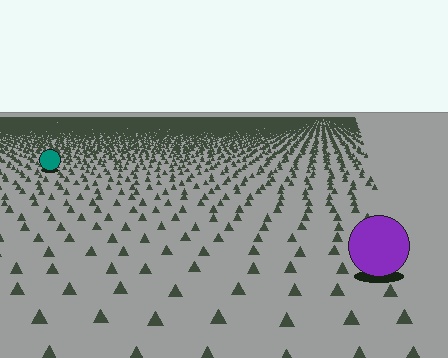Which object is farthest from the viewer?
The teal circle is farthest from the viewer. It appears smaller and the ground texture around it is denser.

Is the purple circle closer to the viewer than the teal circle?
Yes. The purple circle is closer — you can tell from the texture gradient: the ground texture is coarser near it.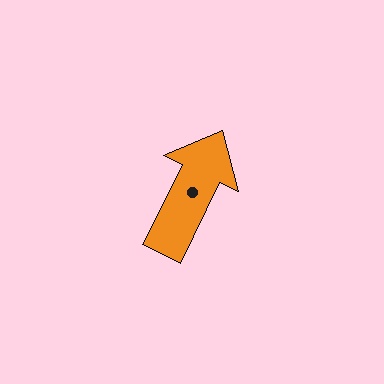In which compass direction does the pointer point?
Northeast.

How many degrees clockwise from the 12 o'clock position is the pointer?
Approximately 26 degrees.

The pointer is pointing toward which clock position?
Roughly 1 o'clock.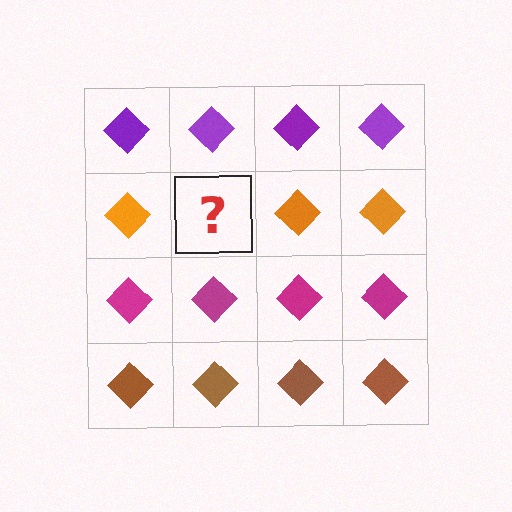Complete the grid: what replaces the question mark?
The question mark should be replaced with an orange diamond.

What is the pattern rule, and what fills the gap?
The rule is that each row has a consistent color. The gap should be filled with an orange diamond.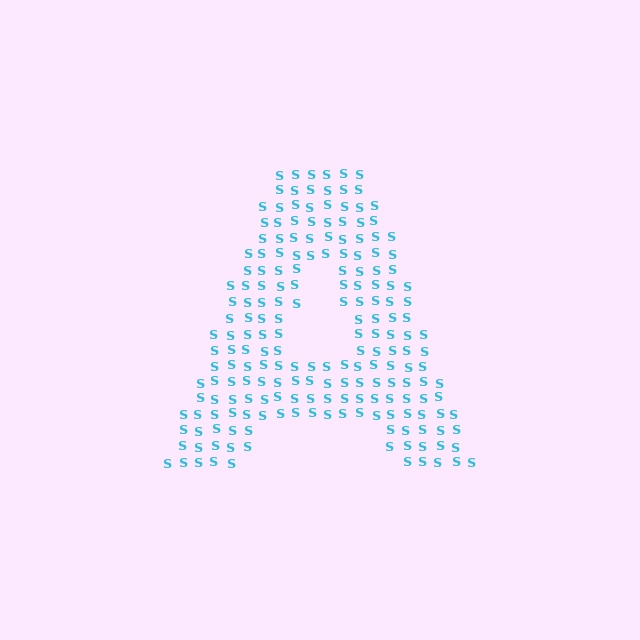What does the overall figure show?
The overall figure shows the letter A.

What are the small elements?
The small elements are letter S's.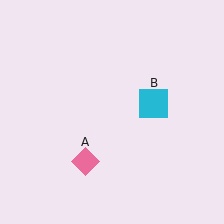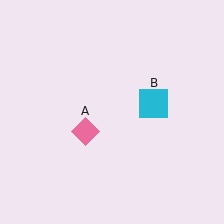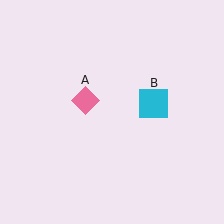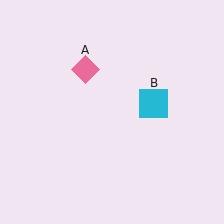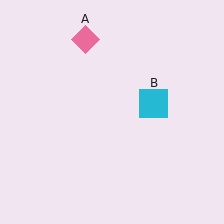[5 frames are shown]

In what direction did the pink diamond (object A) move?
The pink diamond (object A) moved up.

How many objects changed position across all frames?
1 object changed position: pink diamond (object A).